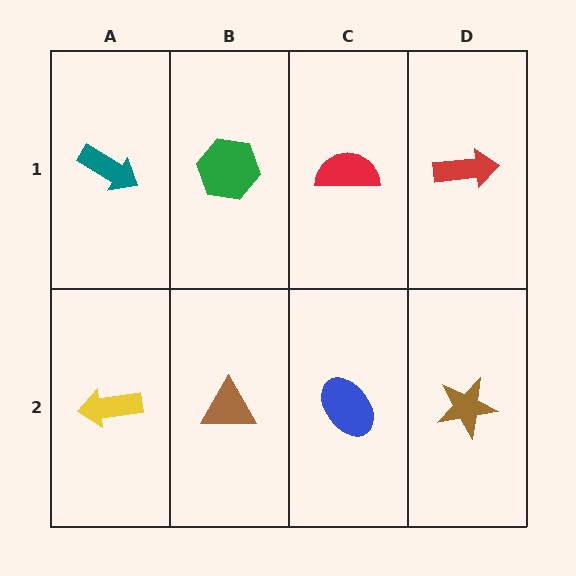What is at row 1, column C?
A red semicircle.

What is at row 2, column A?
A yellow arrow.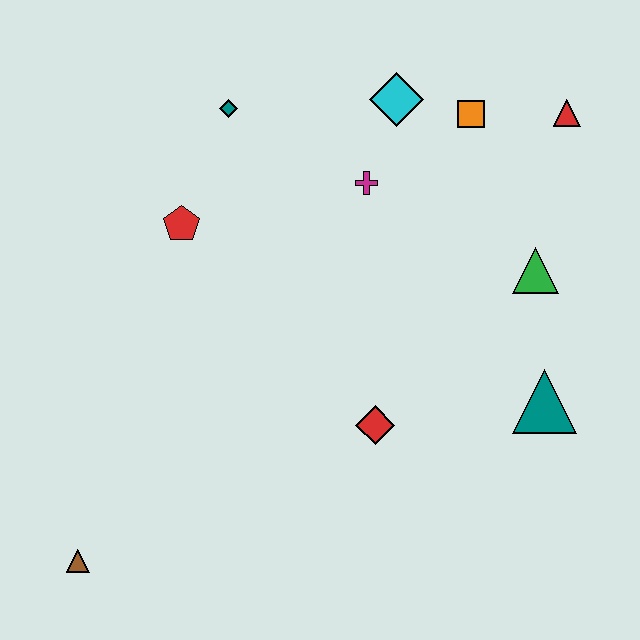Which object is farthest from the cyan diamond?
The brown triangle is farthest from the cyan diamond.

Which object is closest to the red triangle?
The orange square is closest to the red triangle.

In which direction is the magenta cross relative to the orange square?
The magenta cross is to the left of the orange square.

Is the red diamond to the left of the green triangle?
Yes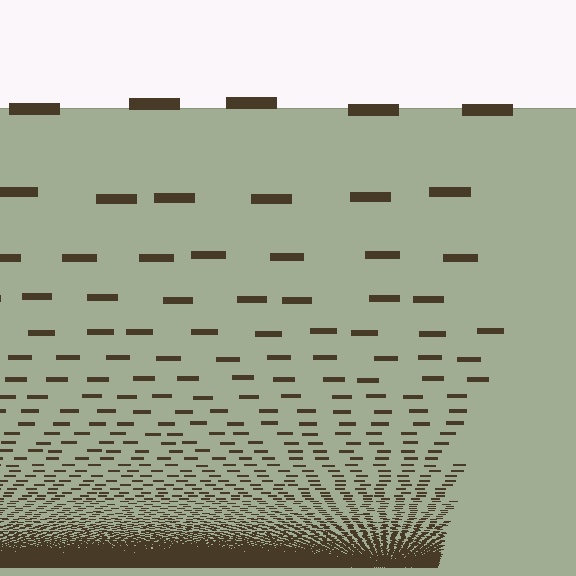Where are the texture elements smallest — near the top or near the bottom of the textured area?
Near the bottom.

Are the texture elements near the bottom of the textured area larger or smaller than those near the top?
Smaller. The gradient is inverted — elements near the bottom are smaller and denser.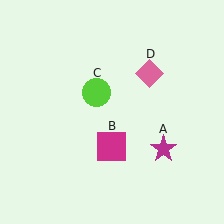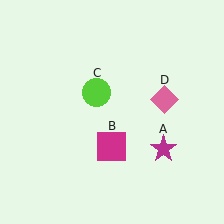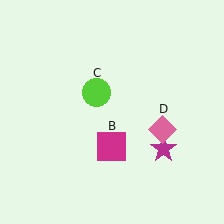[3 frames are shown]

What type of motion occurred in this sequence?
The pink diamond (object D) rotated clockwise around the center of the scene.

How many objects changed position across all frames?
1 object changed position: pink diamond (object D).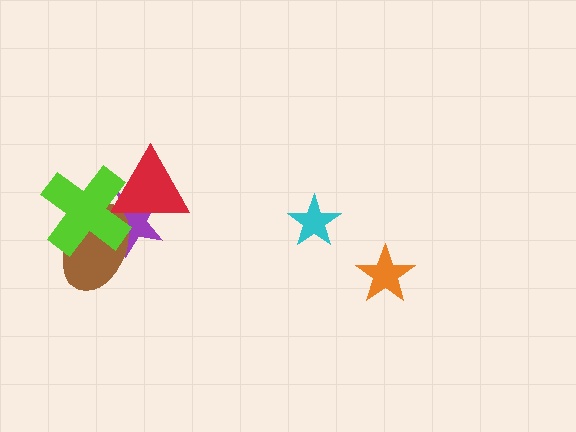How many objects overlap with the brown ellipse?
3 objects overlap with the brown ellipse.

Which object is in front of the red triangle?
The lime cross is in front of the red triangle.